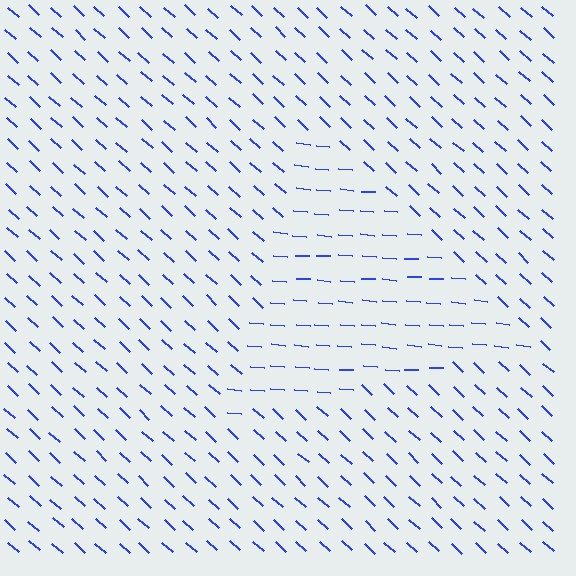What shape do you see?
I see a triangle.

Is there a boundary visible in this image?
Yes, there is a texture boundary formed by a change in line orientation.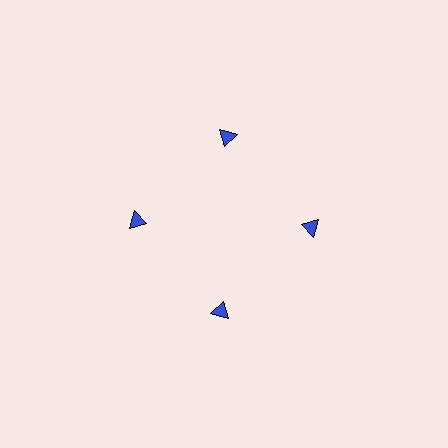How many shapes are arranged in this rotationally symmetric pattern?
There are 4 shapes, arranged in 4 groups of 1.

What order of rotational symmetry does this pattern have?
This pattern has 4-fold rotational symmetry.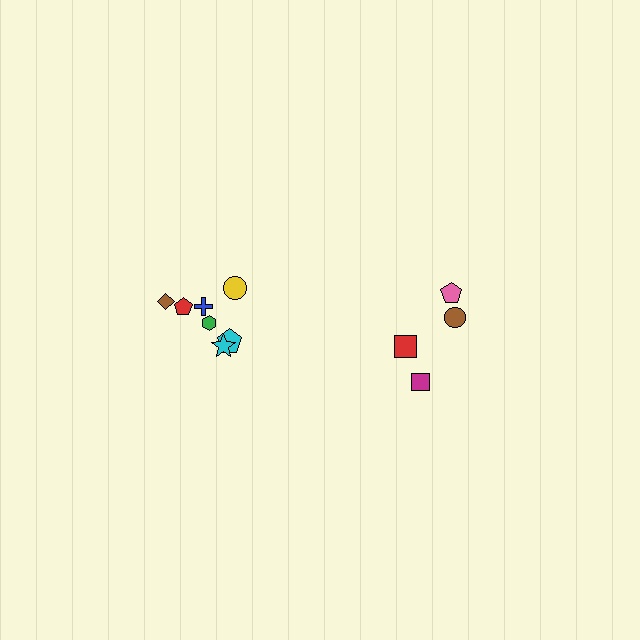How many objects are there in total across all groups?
There are 11 objects.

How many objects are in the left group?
There are 7 objects.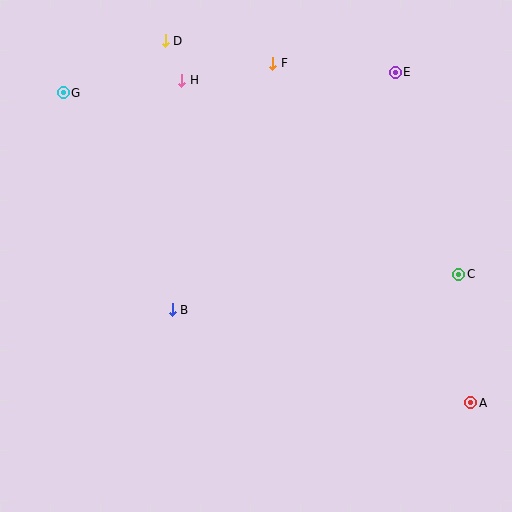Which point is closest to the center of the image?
Point B at (172, 310) is closest to the center.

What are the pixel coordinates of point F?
Point F is at (273, 63).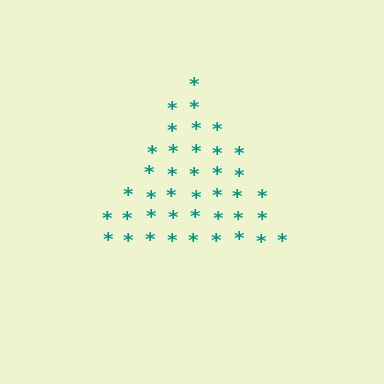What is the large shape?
The large shape is a triangle.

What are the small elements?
The small elements are asterisks.